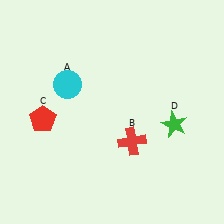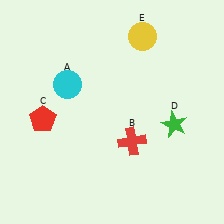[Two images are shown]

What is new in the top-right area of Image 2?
A yellow circle (E) was added in the top-right area of Image 2.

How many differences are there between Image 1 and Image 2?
There is 1 difference between the two images.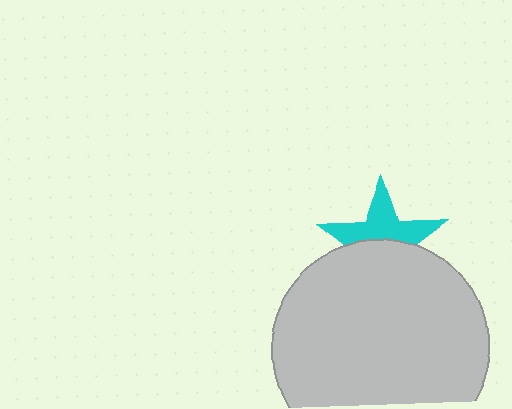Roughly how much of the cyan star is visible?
About half of it is visible (roughly 51%).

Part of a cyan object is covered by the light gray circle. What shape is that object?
It is a star.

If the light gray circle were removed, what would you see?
You would see the complete cyan star.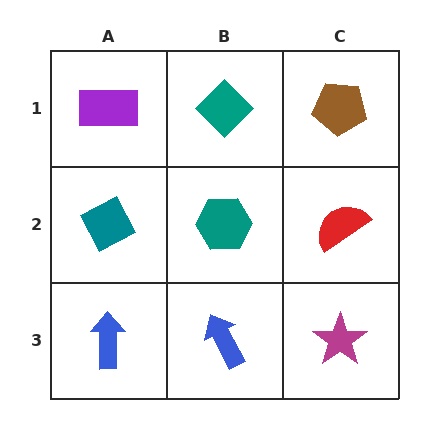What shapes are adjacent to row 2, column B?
A teal diamond (row 1, column B), a blue arrow (row 3, column B), a teal diamond (row 2, column A), a red semicircle (row 2, column C).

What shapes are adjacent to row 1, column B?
A teal hexagon (row 2, column B), a purple rectangle (row 1, column A), a brown pentagon (row 1, column C).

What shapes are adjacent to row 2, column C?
A brown pentagon (row 1, column C), a magenta star (row 3, column C), a teal hexagon (row 2, column B).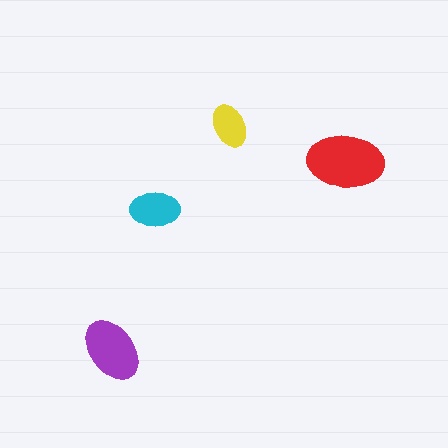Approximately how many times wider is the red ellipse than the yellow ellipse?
About 1.5 times wider.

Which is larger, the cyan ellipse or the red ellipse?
The red one.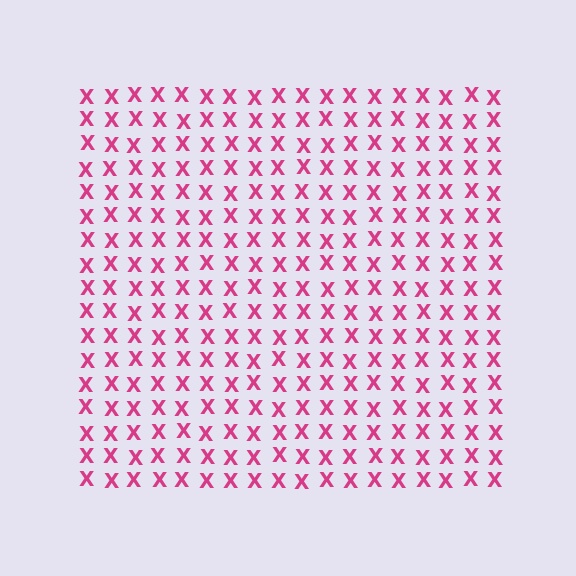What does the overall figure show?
The overall figure shows a square.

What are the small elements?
The small elements are letter X's.